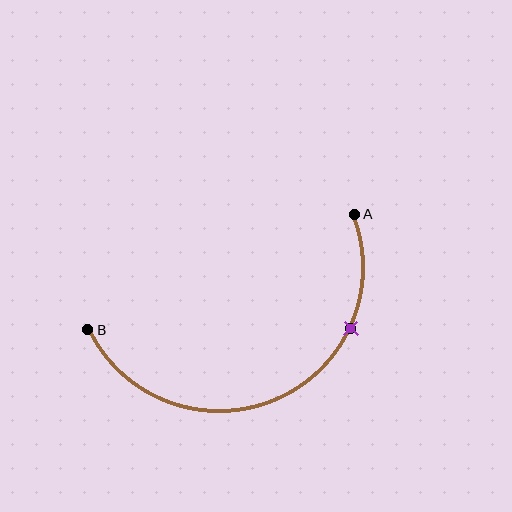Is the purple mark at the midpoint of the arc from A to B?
No. The purple mark lies on the arc but is closer to endpoint A. The arc midpoint would be at the point on the curve equidistant along the arc from both A and B.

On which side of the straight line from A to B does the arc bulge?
The arc bulges below the straight line connecting A and B.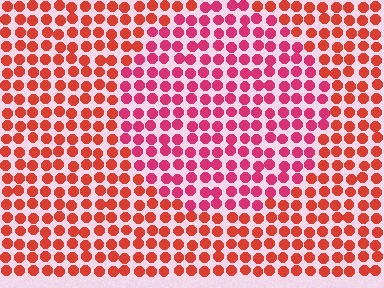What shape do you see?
I see a circle.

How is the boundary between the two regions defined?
The boundary is defined purely by a slight shift in hue (about 28 degrees). Spacing, size, and orientation are identical on both sides.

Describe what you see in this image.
The image is filled with small red elements in a uniform arrangement. A circle-shaped region is visible where the elements are tinted to a slightly different hue, forming a subtle color boundary.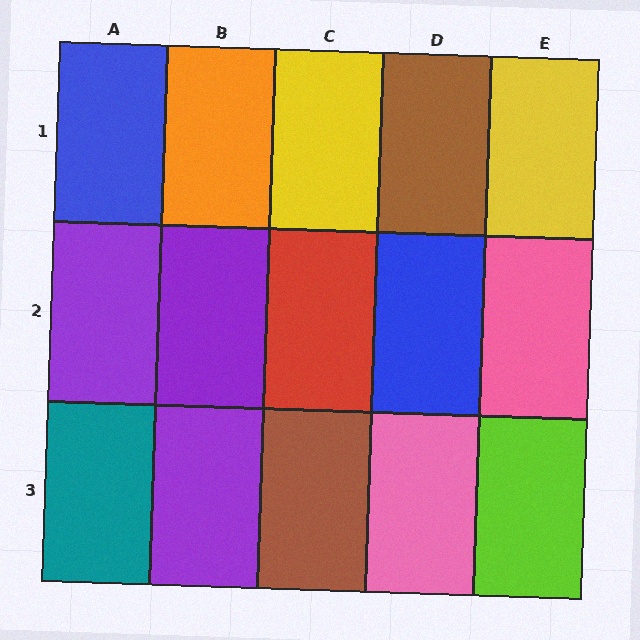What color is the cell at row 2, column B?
Purple.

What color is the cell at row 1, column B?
Orange.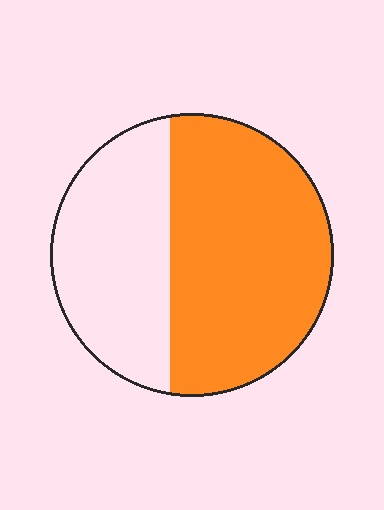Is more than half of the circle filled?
Yes.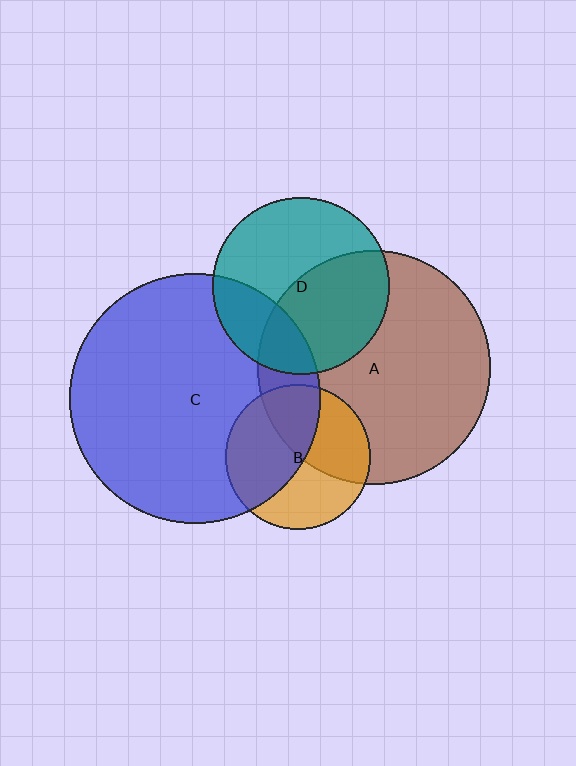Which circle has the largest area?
Circle C (blue).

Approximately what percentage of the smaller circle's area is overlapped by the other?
Approximately 25%.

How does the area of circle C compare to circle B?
Approximately 3.0 times.